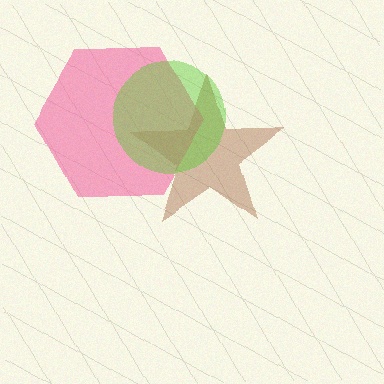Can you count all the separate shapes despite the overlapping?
Yes, there are 3 separate shapes.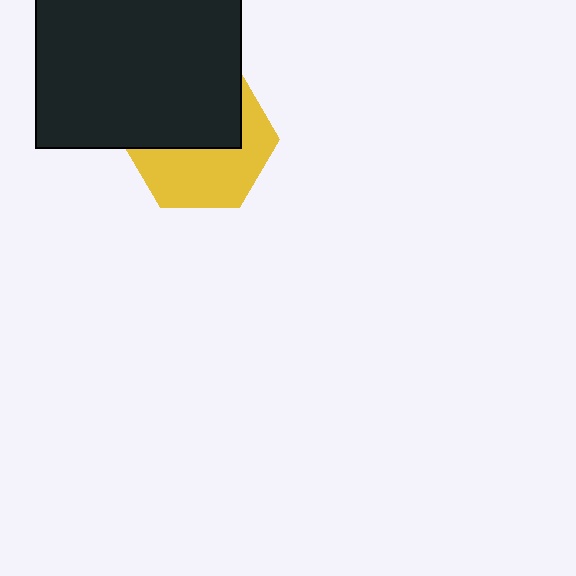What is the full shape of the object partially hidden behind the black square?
The partially hidden object is a yellow hexagon.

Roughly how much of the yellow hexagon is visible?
About half of it is visible (roughly 50%).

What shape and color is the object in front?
The object in front is a black square.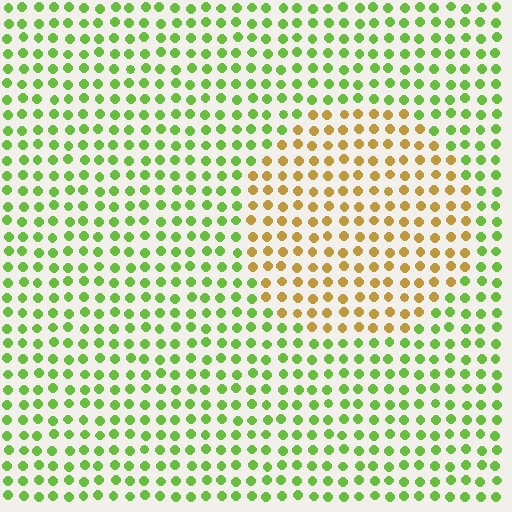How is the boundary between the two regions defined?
The boundary is defined purely by a slight shift in hue (about 57 degrees). Spacing, size, and orientation are identical on both sides.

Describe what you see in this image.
The image is filled with small lime elements in a uniform arrangement. A circle-shaped region is visible where the elements are tinted to a slightly different hue, forming a subtle color boundary.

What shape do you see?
I see a circle.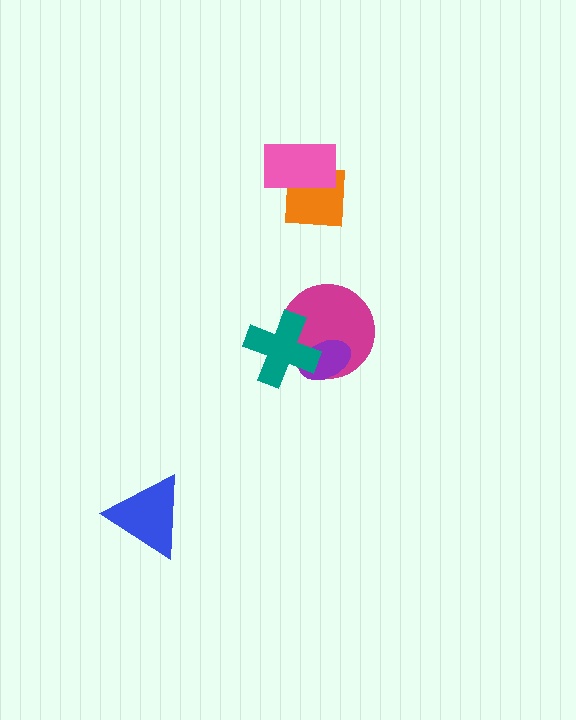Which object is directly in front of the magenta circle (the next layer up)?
The purple ellipse is directly in front of the magenta circle.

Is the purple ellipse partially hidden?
Yes, it is partially covered by another shape.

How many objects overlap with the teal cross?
2 objects overlap with the teal cross.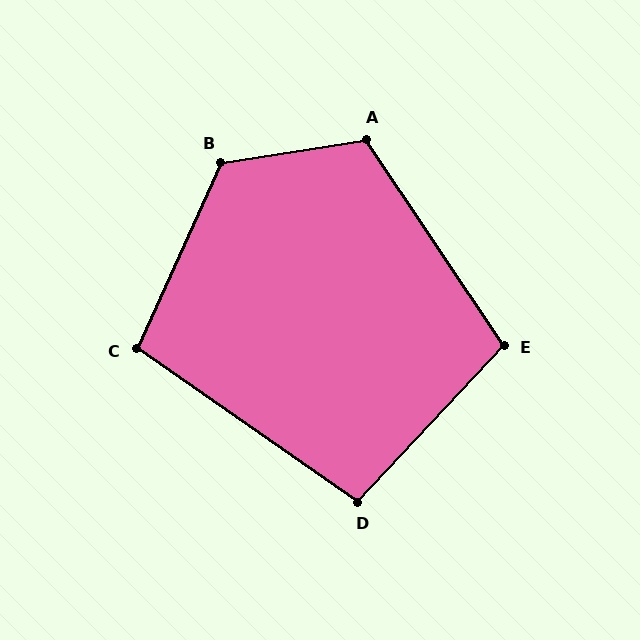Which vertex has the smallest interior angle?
D, at approximately 98 degrees.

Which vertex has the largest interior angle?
B, at approximately 123 degrees.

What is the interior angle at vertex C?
Approximately 100 degrees (obtuse).